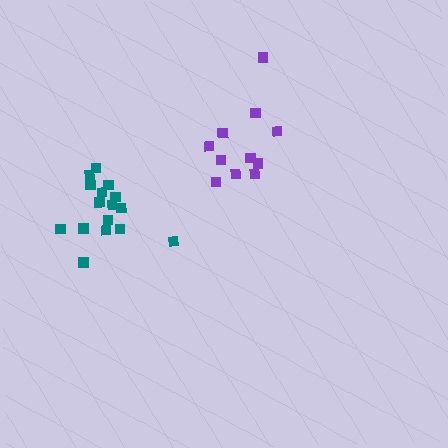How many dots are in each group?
Group 1: 16 dots, Group 2: 11 dots (27 total).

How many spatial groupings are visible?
There are 2 spatial groupings.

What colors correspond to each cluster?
The clusters are colored: teal, purple.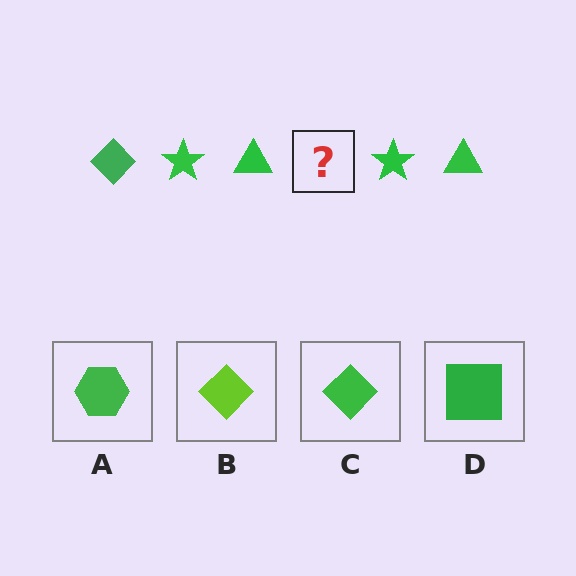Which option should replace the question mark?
Option C.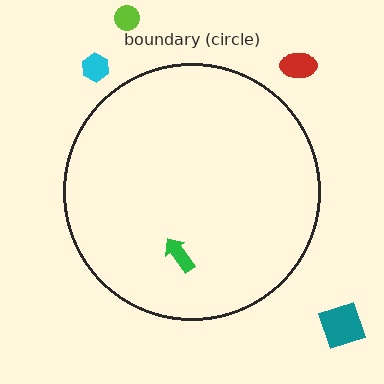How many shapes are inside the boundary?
1 inside, 4 outside.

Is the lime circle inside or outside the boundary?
Outside.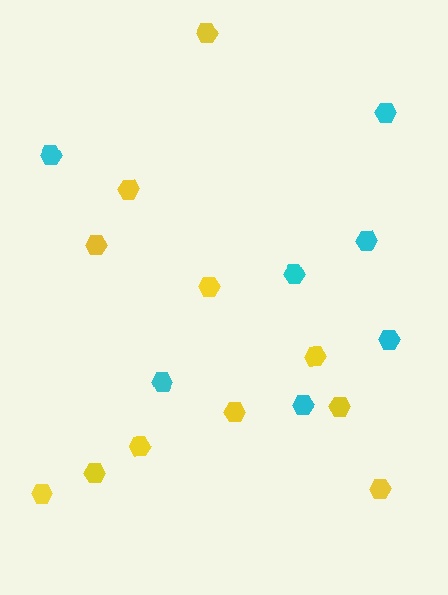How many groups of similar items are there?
There are 2 groups: one group of cyan hexagons (7) and one group of yellow hexagons (11).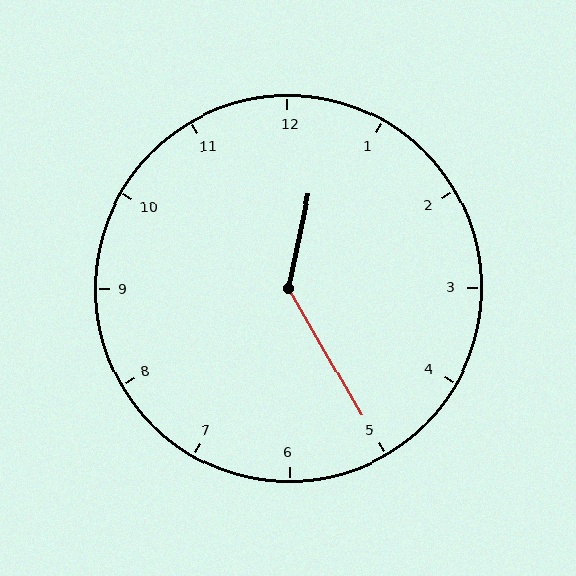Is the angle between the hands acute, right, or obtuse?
It is obtuse.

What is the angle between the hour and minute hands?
Approximately 138 degrees.